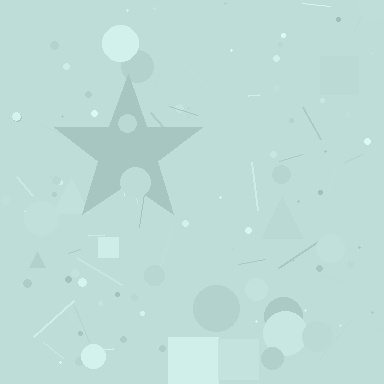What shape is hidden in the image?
A star is hidden in the image.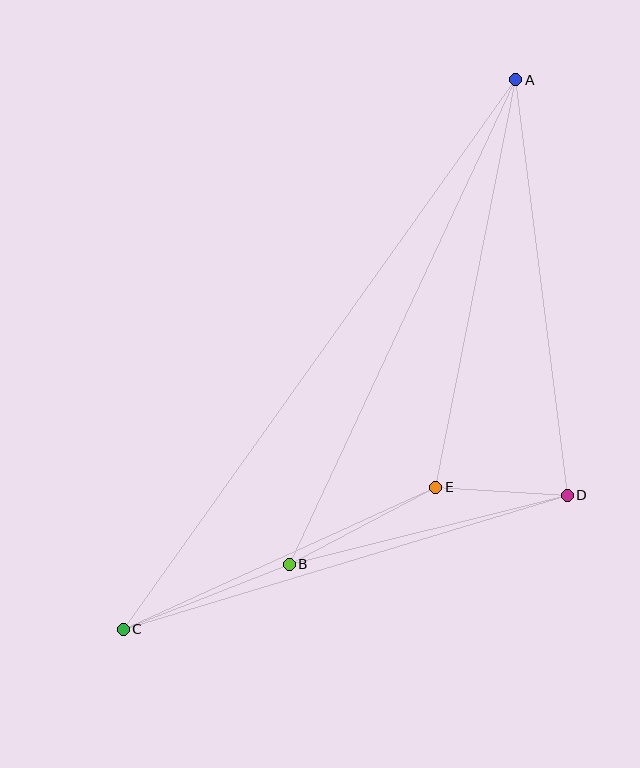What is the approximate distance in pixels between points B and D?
The distance between B and D is approximately 286 pixels.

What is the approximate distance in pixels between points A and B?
The distance between A and B is approximately 535 pixels.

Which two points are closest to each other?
Points D and E are closest to each other.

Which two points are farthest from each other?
Points A and C are farthest from each other.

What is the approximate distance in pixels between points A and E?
The distance between A and E is approximately 415 pixels.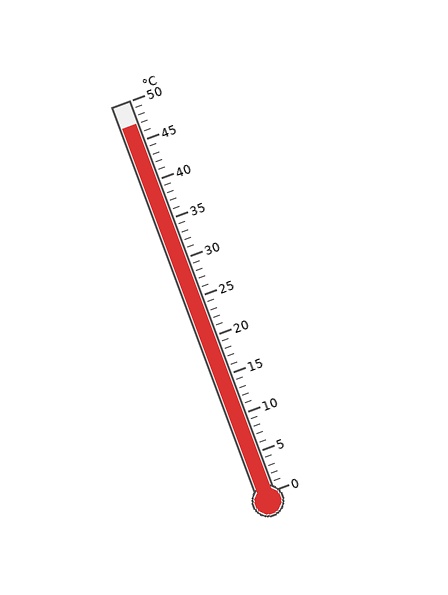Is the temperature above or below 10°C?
The temperature is above 10°C.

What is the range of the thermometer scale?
The thermometer scale ranges from 0°C to 50°C.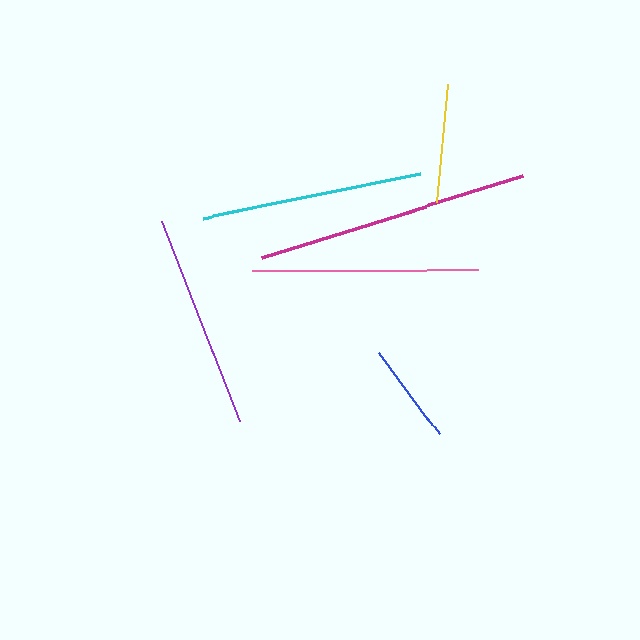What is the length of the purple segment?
The purple segment is approximately 216 pixels long.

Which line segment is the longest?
The magenta line is the longest at approximately 275 pixels.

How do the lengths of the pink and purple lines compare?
The pink and purple lines are approximately the same length.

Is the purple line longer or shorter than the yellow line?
The purple line is longer than the yellow line.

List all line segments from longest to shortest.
From longest to shortest: magenta, pink, cyan, purple, yellow, blue.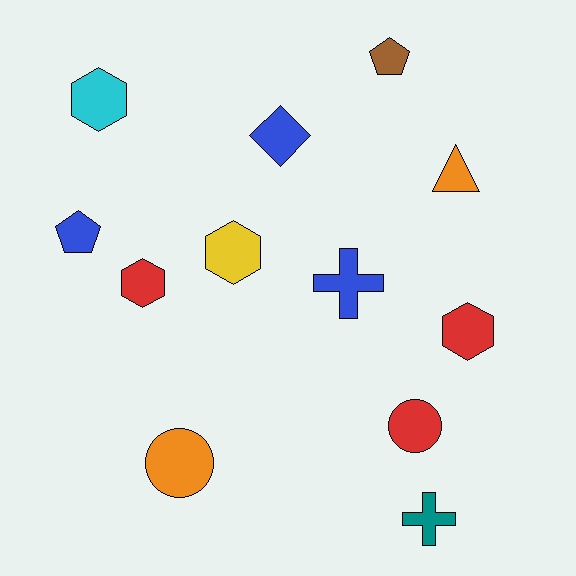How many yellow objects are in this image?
There is 1 yellow object.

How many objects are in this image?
There are 12 objects.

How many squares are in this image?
There are no squares.